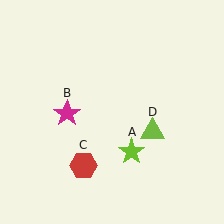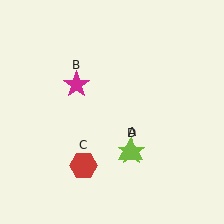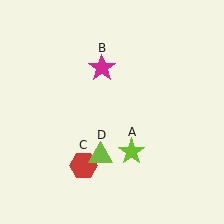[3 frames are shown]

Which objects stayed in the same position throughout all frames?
Lime star (object A) and red hexagon (object C) remained stationary.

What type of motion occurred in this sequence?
The magenta star (object B), lime triangle (object D) rotated clockwise around the center of the scene.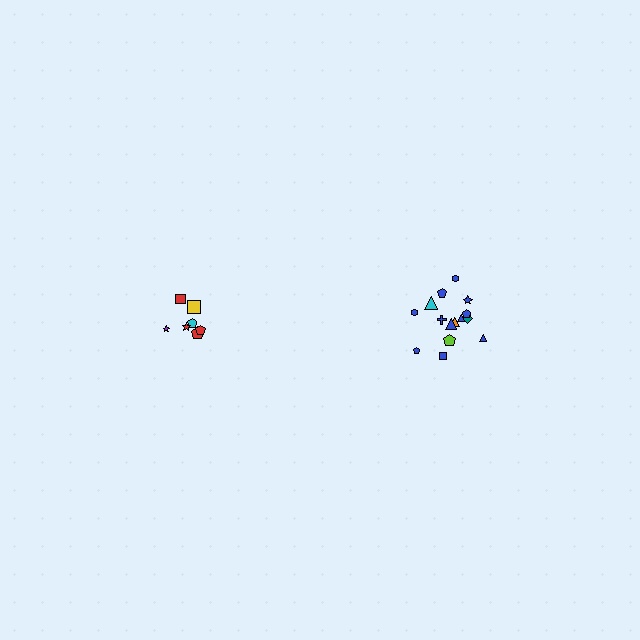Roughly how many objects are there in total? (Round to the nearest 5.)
Roughly 20 objects in total.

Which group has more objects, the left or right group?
The right group.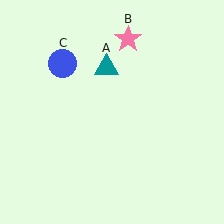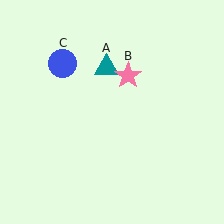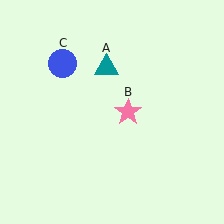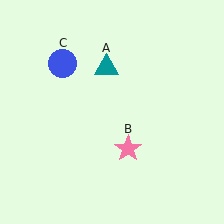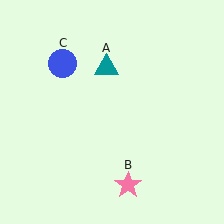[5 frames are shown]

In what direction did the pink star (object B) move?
The pink star (object B) moved down.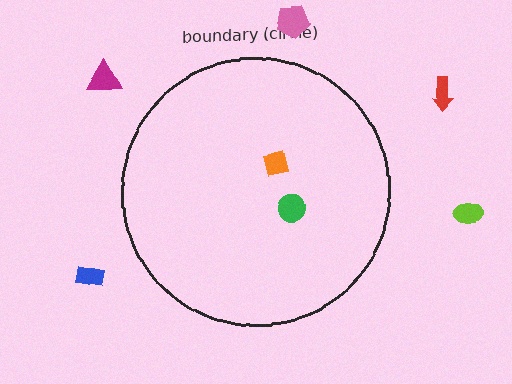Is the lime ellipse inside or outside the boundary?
Outside.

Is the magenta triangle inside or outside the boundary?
Outside.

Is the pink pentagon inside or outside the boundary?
Outside.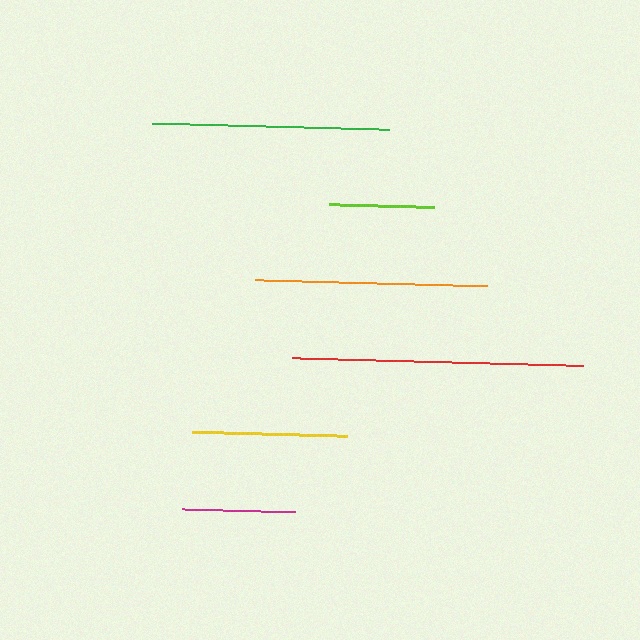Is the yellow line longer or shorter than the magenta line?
The yellow line is longer than the magenta line.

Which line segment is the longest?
The red line is the longest at approximately 291 pixels.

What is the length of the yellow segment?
The yellow segment is approximately 155 pixels long.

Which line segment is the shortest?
The lime line is the shortest at approximately 105 pixels.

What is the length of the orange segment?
The orange segment is approximately 232 pixels long.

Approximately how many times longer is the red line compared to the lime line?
The red line is approximately 2.8 times the length of the lime line.